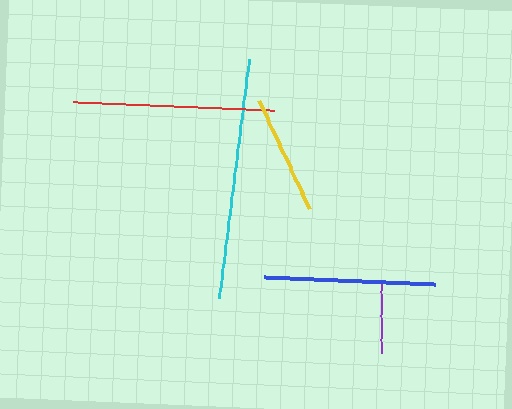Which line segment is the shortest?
The purple line is the shortest at approximately 73 pixels.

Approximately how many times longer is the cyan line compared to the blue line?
The cyan line is approximately 1.4 times the length of the blue line.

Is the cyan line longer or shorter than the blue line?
The cyan line is longer than the blue line.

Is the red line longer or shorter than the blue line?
The red line is longer than the blue line.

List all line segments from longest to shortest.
From longest to shortest: cyan, red, blue, yellow, purple.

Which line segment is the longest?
The cyan line is the longest at approximately 240 pixels.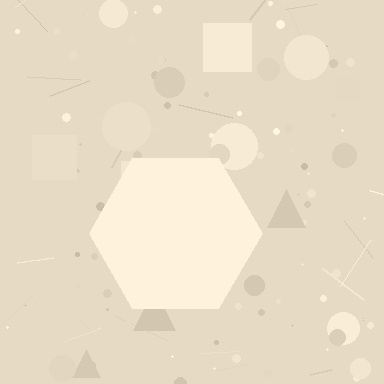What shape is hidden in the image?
A hexagon is hidden in the image.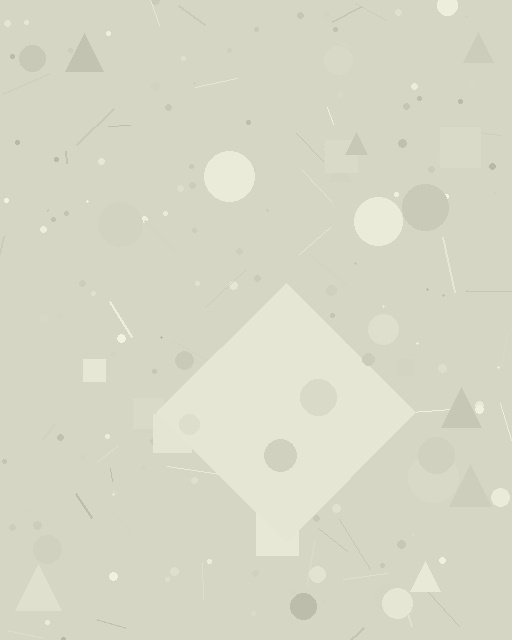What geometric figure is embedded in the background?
A diamond is embedded in the background.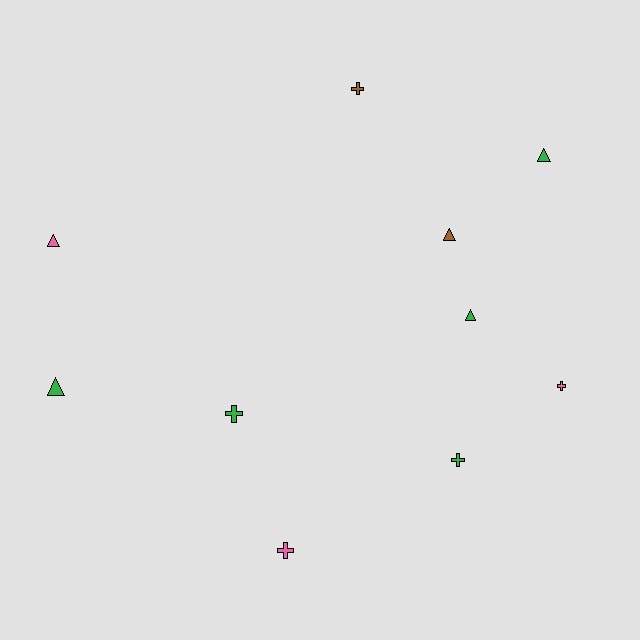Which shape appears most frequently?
Triangle, with 5 objects.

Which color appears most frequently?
Green, with 5 objects.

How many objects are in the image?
There are 10 objects.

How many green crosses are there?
There are 2 green crosses.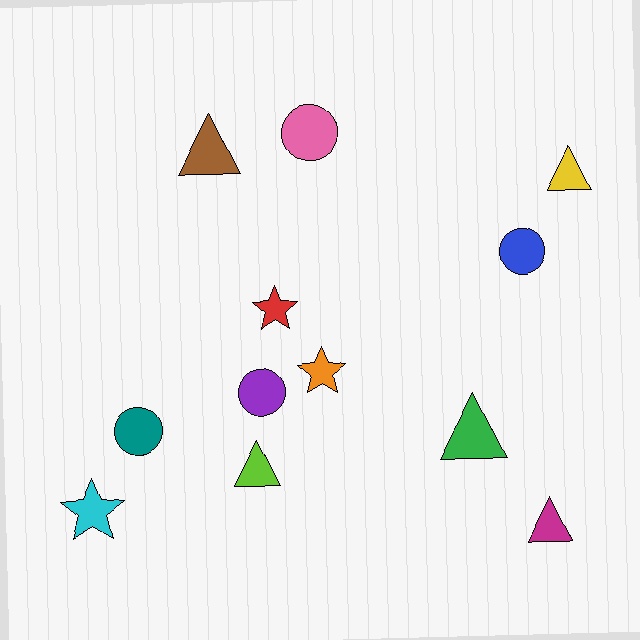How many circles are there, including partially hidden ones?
There are 4 circles.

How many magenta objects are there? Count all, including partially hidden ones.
There is 1 magenta object.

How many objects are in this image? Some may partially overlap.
There are 12 objects.